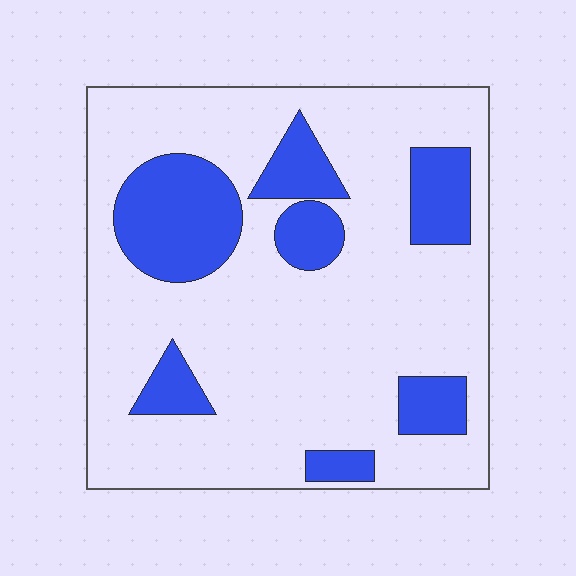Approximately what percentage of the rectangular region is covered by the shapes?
Approximately 25%.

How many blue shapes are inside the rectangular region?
7.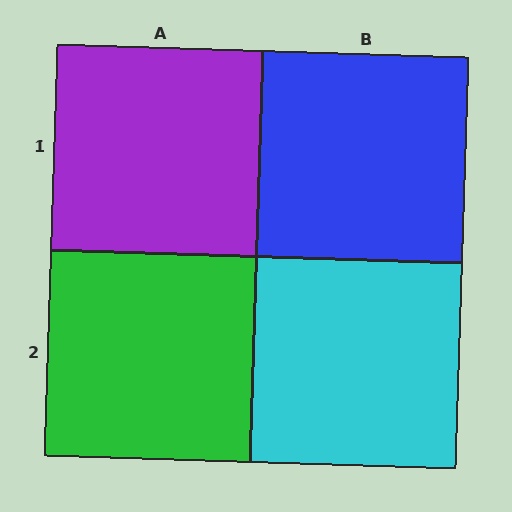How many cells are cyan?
1 cell is cyan.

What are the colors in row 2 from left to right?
Green, cyan.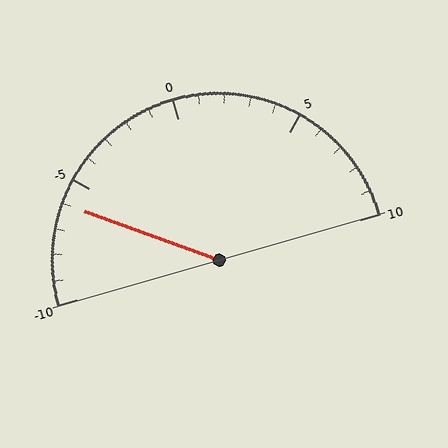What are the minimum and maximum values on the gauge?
The gauge ranges from -10 to 10.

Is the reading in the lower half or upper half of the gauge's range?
The reading is in the lower half of the range (-10 to 10).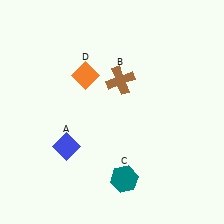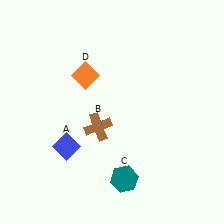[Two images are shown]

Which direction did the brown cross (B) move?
The brown cross (B) moved down.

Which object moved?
The brown cross (B) moved down.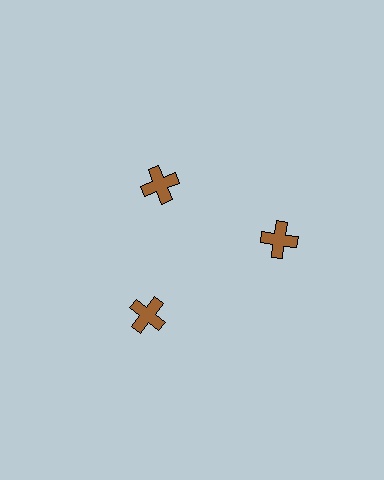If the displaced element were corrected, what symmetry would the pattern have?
It would have 3-fold rotational symmetry — the pattern would map onto itself every 120 degrees.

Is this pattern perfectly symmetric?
No. The 3 brown crosses are arranged in a ring, but one element near the 11 o'clock position is pulled inward toward the center, breaking the 3-fold rotational symmetry.